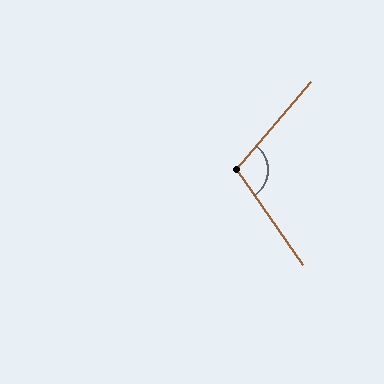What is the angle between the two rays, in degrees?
Approximately 105 degrees.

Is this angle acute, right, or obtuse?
It is obtuse.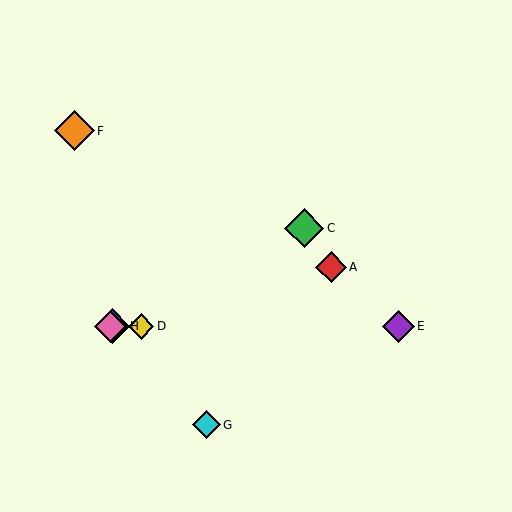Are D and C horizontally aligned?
No, D is at y≈326 and C is at y≈228.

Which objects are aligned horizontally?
Objects B, D, E, H are aligned horizontally.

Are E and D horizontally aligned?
Yes, both are at y≈326.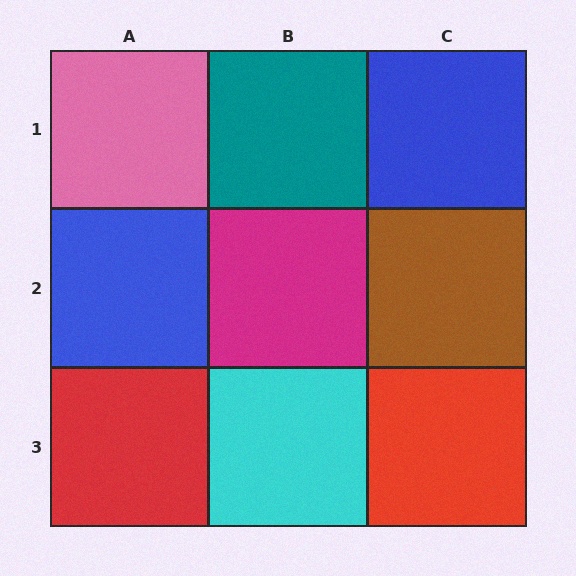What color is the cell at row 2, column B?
Magenta.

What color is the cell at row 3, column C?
Red.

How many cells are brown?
1 cell is brown.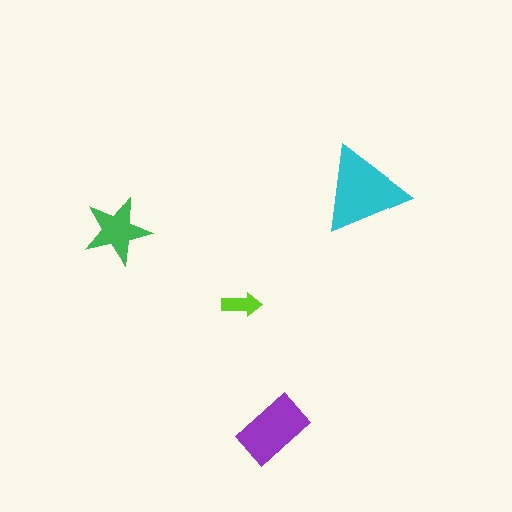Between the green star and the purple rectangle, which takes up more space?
The purple rectangle.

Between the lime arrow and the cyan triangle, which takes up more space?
The cyan triangle.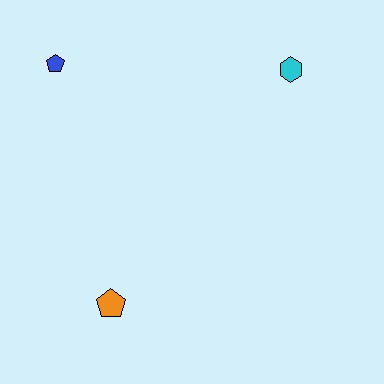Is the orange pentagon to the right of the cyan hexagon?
No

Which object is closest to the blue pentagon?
The cyan hexagon is closest to the blue pentagon.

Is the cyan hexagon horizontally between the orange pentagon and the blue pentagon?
No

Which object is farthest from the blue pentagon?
The orange pentagon is farthest from the blue pentagon.